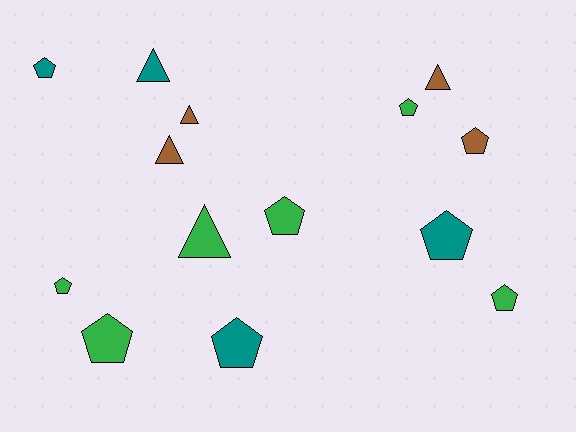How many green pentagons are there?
There are 5 green pentagons.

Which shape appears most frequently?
Pentagon, with 9 objects.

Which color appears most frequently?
Green, with 6 objects.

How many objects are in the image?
There are 14 objects.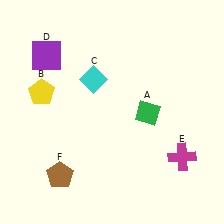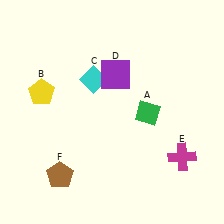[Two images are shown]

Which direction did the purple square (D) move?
The purple square (D) moved right.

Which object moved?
The purple square (D) moved right.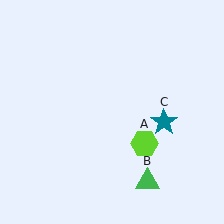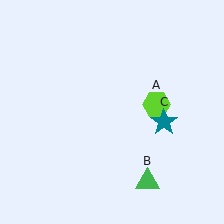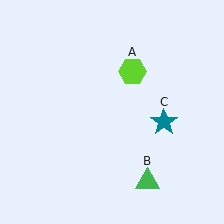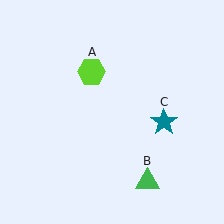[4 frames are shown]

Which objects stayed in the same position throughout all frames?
Green triangle (object B) and teal star (object C) remained stationary.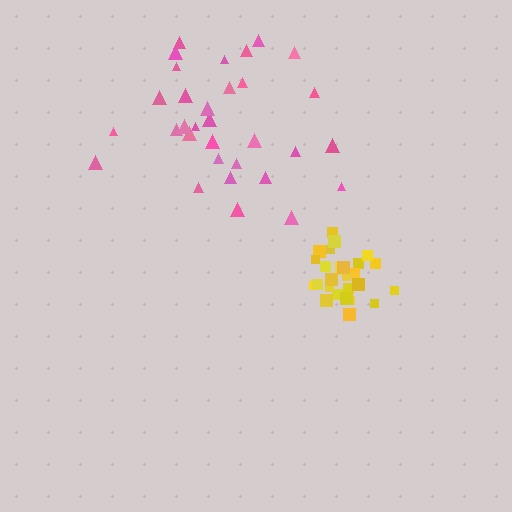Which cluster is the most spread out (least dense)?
Pink.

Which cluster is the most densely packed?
Yellow.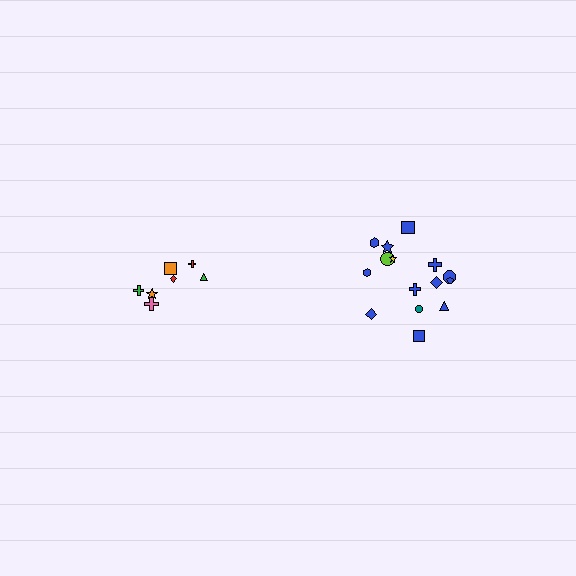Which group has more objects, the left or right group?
The right group.